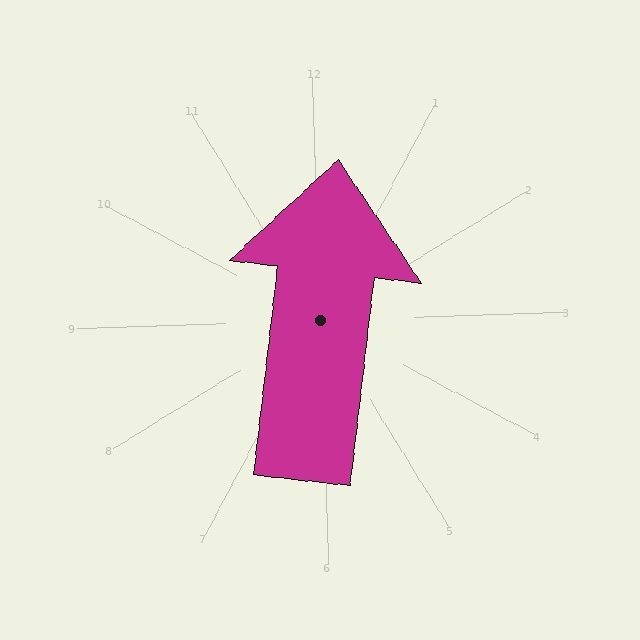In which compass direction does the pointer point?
North.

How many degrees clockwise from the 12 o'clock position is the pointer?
Approximately 8 degrees.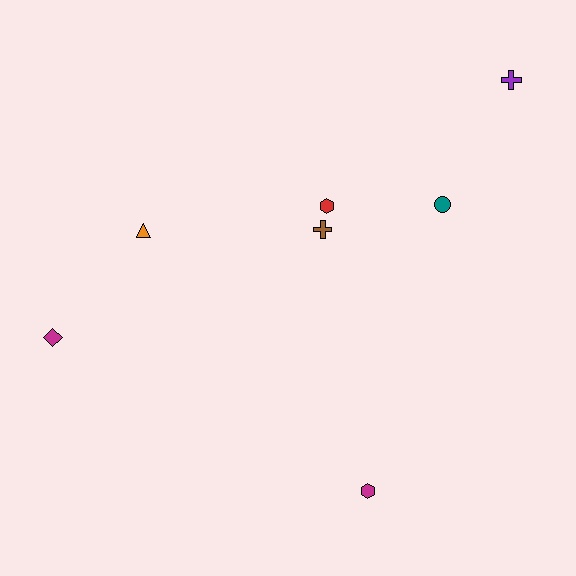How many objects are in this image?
There are 7 objects.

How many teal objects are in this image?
There is 1 teal object.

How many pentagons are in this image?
There are no pentagons.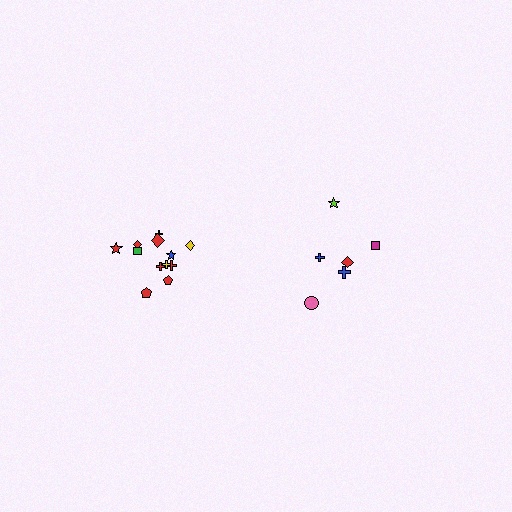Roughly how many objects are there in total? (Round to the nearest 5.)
Roughly 20 objects in total.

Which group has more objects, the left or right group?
The left group.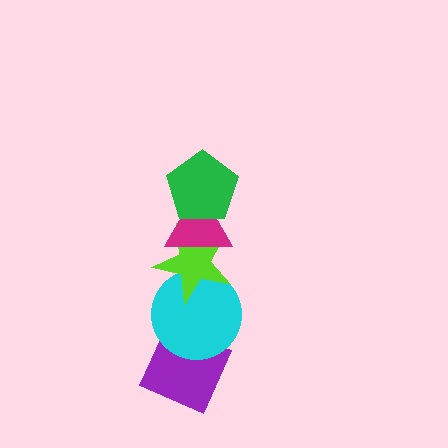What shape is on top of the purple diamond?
The cyan circle is on top of the purple diamond.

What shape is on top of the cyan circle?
The lime star is on top of the cyan circle.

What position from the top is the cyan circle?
The cyan circle is 4th from the top.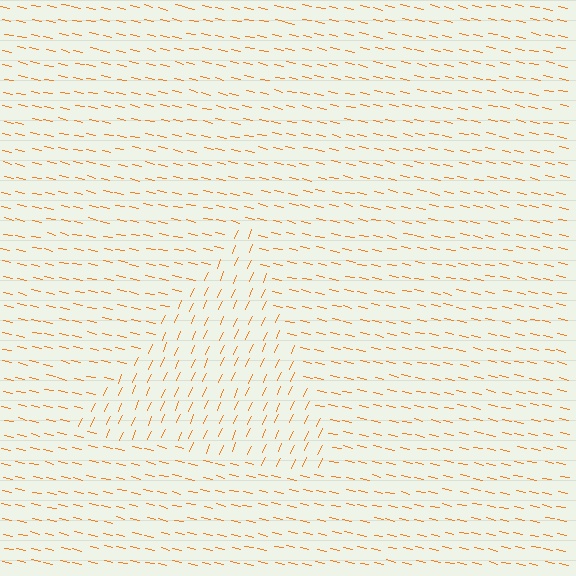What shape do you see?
I see a triangle.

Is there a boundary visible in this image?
Yes, there is a texture boundary formed by a change in line orientation.